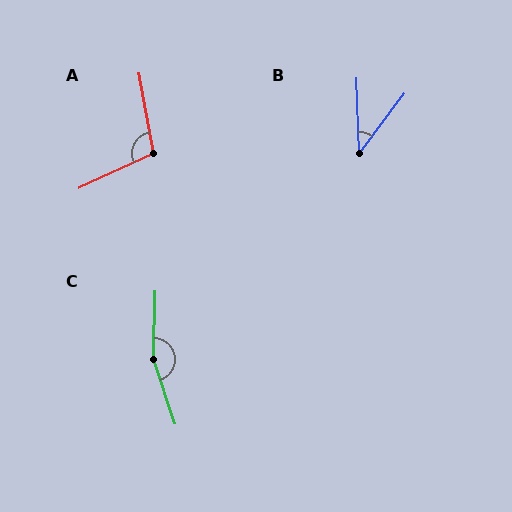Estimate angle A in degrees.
Approximately 105 degrees.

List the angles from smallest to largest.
B (39°), A (105°), C (160°).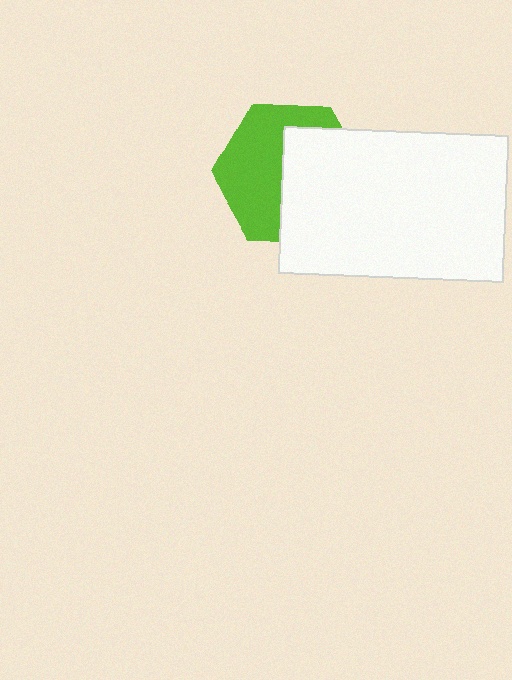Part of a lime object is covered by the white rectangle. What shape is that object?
It is a hexagon.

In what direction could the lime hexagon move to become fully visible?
The lime hexagon could move left. That would shift it out from behind the white rectangle entirely.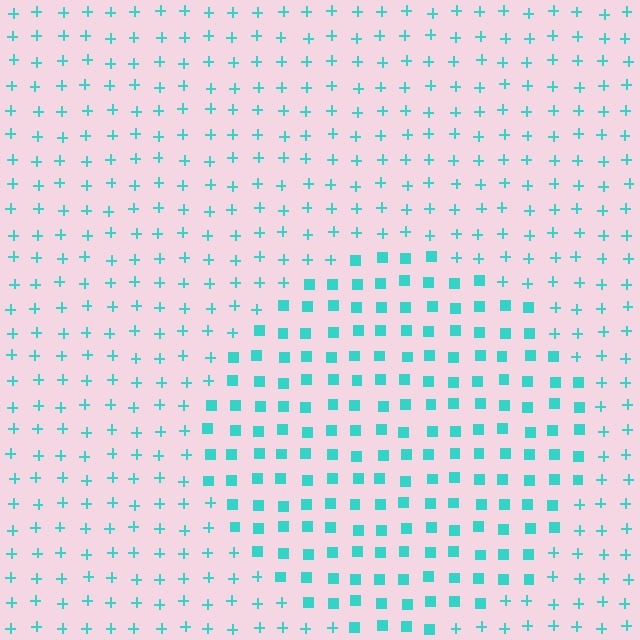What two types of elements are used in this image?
The image uses squares inside the circle region and plus signs outside it.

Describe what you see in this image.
The image is filled with small cyan elements arranged in a uniform grid. A circle-shaped region contains squares, while the surrounding area contains plus signs. The boundary is defined purely by the change in element shape.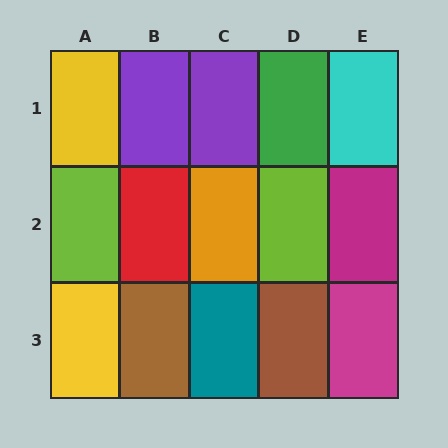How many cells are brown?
2 cells are brown.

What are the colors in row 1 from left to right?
Yellow, purple, purple, green, cyan.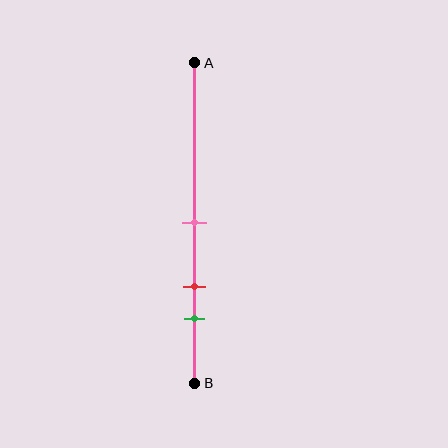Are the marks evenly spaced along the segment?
Yes, the marks are approximately evenly spaced.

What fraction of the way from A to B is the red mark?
The red mark is approximately 70% (0.7) of the way from A to B.